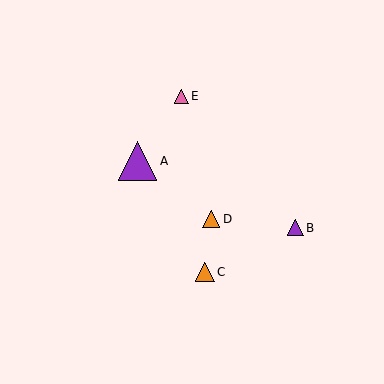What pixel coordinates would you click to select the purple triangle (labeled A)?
Click at (138, 161) to select the purple triangle A.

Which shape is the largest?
The purple triangle (labeled A) is the largest.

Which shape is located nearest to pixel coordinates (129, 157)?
The purple triangle (labeled A) at (138, 161) is nearest to that location.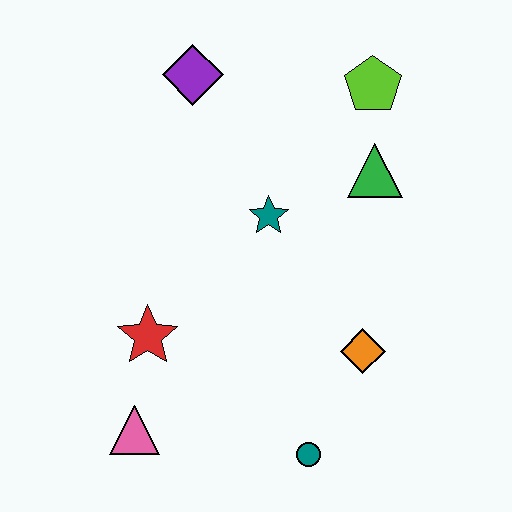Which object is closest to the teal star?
The green triangle is closest to the teal star.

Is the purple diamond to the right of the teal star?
No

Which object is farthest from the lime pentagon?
The pink triangle is farthest from the lime pentagon.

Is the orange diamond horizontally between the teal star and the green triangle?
Yes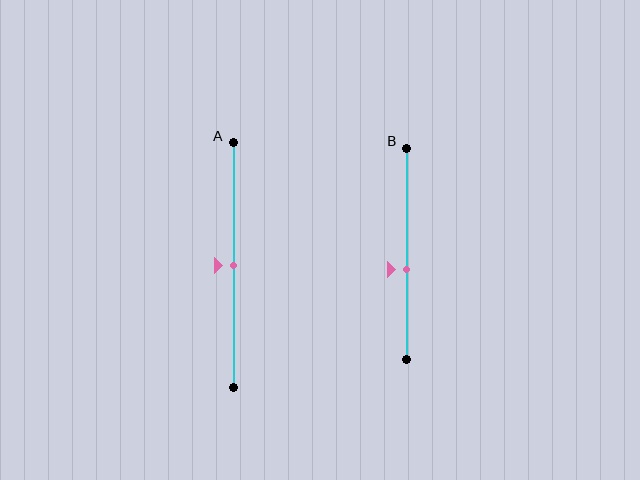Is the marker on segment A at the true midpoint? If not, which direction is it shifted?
Yes, the marker on segment A is at the true midpoint.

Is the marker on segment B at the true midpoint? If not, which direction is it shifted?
No, the marker on segment B is shifted downward by about 8% of the segment length.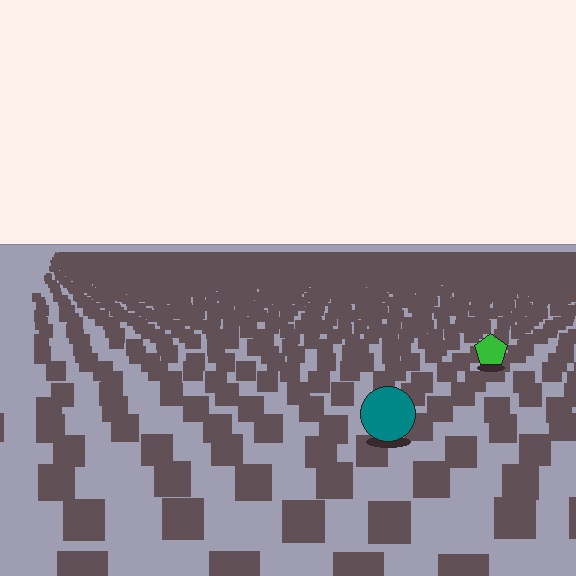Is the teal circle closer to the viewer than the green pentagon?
Yes. The teal circle is closer — you can tell from the texture gradient: the ground texture is coarser near it.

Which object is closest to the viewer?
The teal circle is closest. The texture marks near it are larger and more spread out.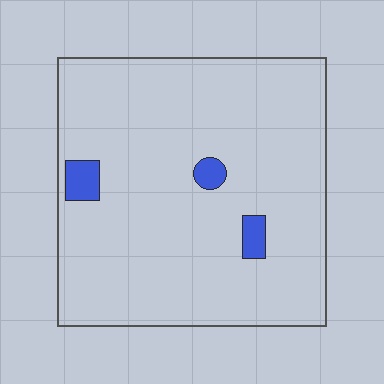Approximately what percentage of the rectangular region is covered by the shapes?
Approximately 5%.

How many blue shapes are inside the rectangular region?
3.